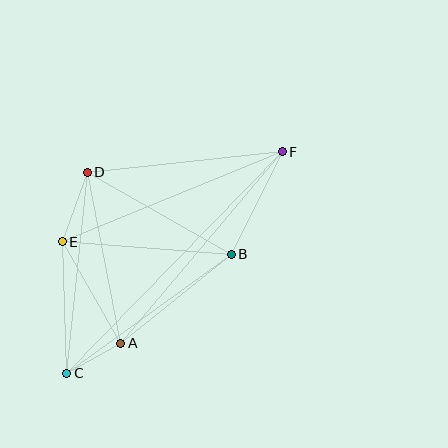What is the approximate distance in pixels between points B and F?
The distance between B and F is approximately 114 pixels.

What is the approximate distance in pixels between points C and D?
The distance between C and D is approximately 202 pixels.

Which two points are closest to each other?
Points A and C are closest to each other.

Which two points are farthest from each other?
Points C and F are farthest from each other.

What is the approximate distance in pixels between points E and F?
The distance between E and F is approximately 238 pixels.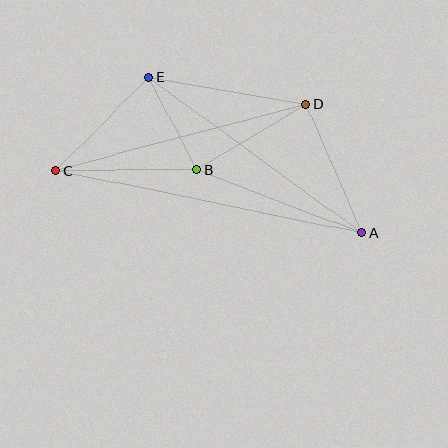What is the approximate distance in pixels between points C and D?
The distance between C and D is approximately 259 pixels.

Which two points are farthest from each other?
Points A and C are farthest from each other.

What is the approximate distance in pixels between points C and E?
The distance between C and E is approximately 132 pixels.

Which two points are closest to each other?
Points B and E are closest to each other.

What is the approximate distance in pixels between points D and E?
The distance between D and E is approximately 159 pixels.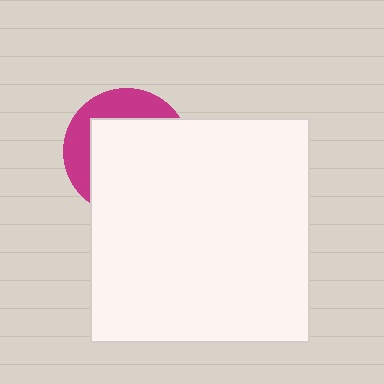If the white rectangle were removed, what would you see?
You would see the complete magenta circle.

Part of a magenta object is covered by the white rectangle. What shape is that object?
It is a circle.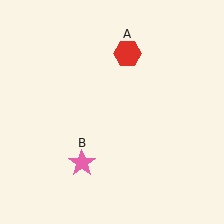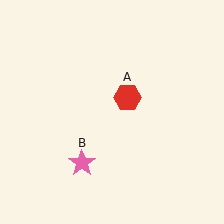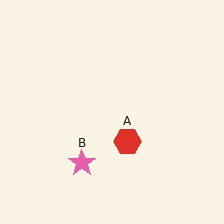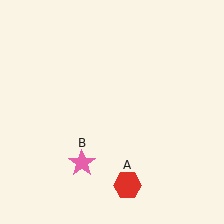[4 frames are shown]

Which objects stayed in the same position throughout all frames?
Pink star (object B) remained stationary.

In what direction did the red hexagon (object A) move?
The red hexagon (object A) moved down.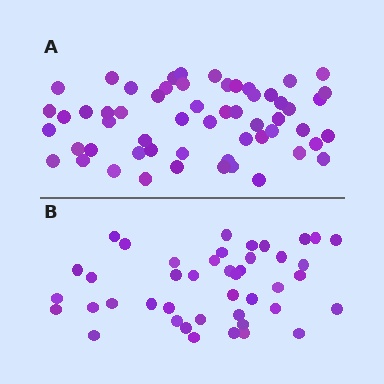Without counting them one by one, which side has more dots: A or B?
Region A (the top region) has more dots.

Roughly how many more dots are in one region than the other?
Region A has approximately 15 more dots than region B.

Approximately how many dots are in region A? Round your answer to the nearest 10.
About 60 dots. (The exact count is 57, which rounds to 60.)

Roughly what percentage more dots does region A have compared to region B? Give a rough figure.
About 35% more.